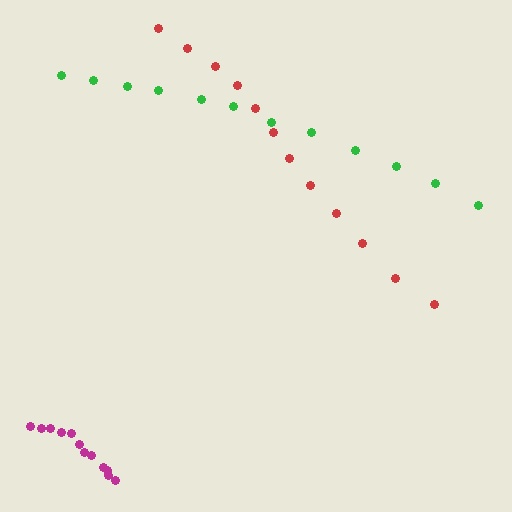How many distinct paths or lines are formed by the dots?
There are 3 distinct paths.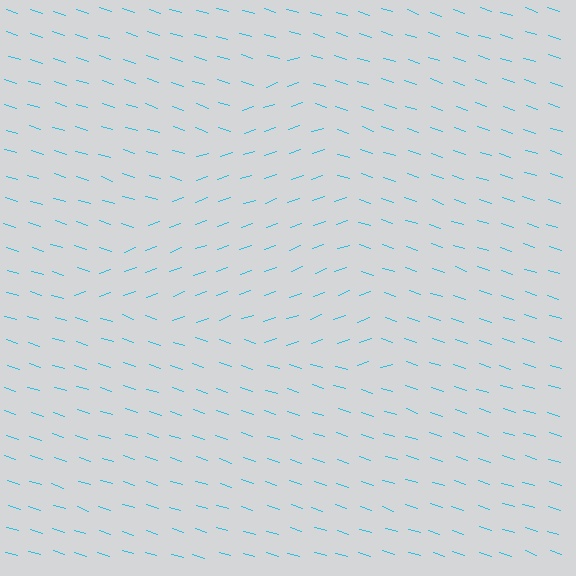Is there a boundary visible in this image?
Yes, there is a texture boundary formed by a change in line orientation.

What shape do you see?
I see a triangle.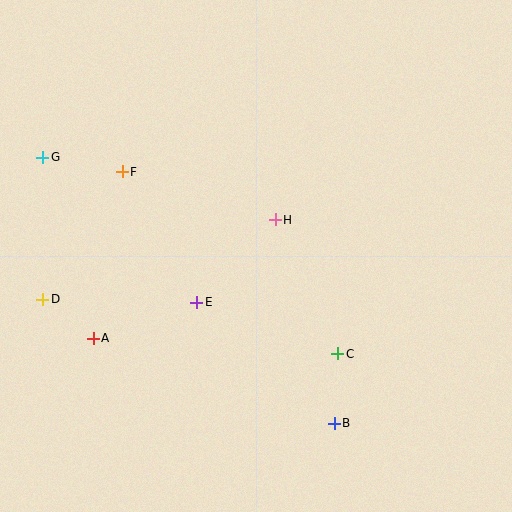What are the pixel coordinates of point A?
Point A is at (93, 338).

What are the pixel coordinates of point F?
Point F is at (122, 172).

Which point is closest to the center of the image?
Point H at (275, 220) is closest to the center.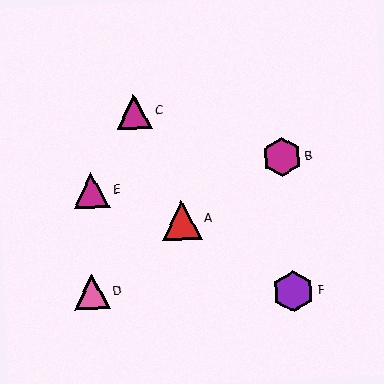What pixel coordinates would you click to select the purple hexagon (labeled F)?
Click at (294, 291) to select the purple hexagon F.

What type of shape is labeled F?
Shape F is a purple hexagon.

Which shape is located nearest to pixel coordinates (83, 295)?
The pink triangle (labeled D) at (92, 292) is nearest to that location.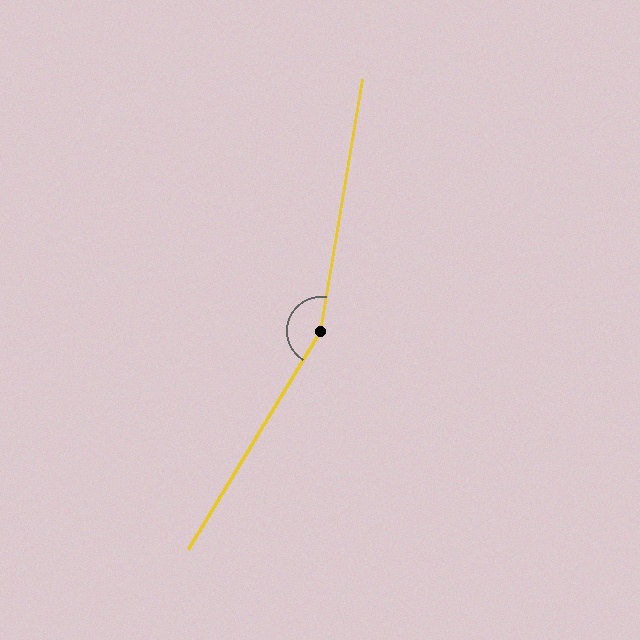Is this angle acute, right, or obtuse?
It is obtuse.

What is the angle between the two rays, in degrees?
Approximately 158 degrees.